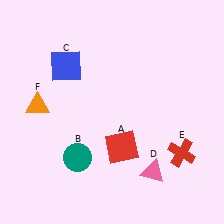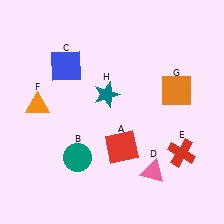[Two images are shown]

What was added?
An orange square (G), a teal star (H) were added in Image 2.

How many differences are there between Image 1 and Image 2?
There are 2 differences between the two images.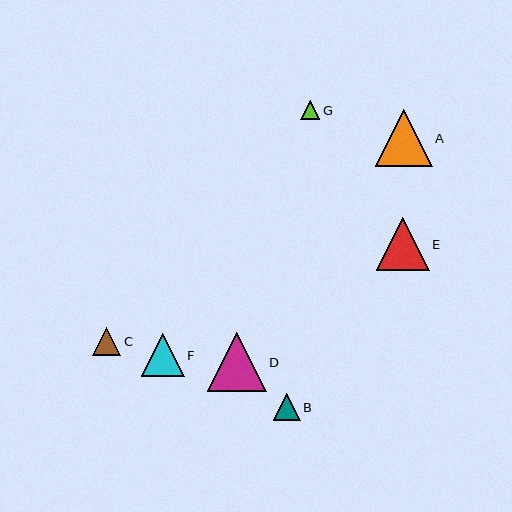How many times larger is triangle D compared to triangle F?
Triangle D is approximately 1.4 times the size of triangle F.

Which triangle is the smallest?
Triangle G is the smallest with a size of approximately 19 pixels.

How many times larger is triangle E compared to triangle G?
Triangle E is approximately 2.8 times the size of triangle G.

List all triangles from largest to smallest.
From largest to smallest: D, A, E, F, C, B, G.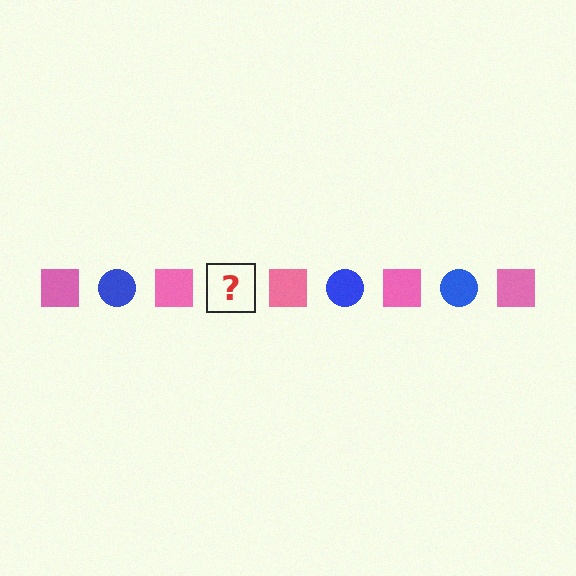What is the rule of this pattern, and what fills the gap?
The rule is that the pattern alternates between pink square and blue circle. The gap should be filled with a blue circle.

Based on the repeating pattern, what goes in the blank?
The blank should be a blue circle.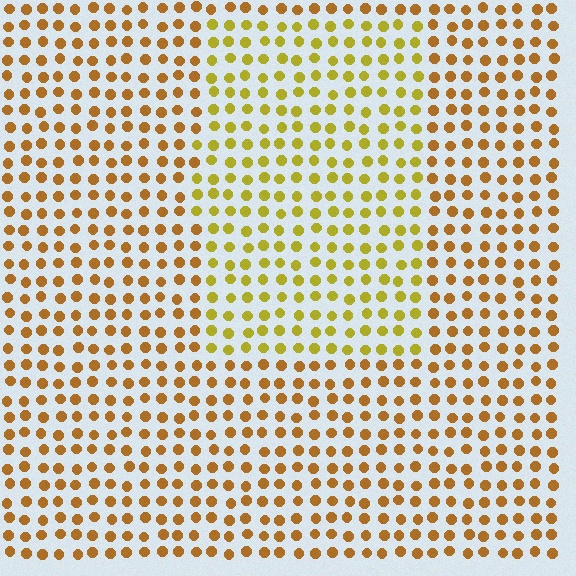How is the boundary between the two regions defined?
The boundary is defined purely by a slight shift in hue (about 27 degrees). Spacing, size, and orientation are identical on both sides.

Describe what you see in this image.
The image is filled with small brown elements in a uniform arrangement. A rectangle-shaped region is visible where the elements are tinted to a slightly different hue, forming a subtle color boundary.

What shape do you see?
I see a rectangle.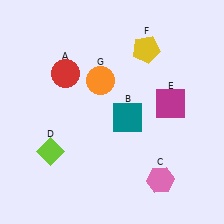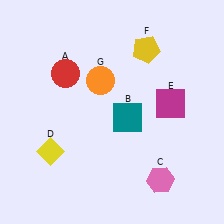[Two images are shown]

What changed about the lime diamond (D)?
In Image 1, D is lime. In Image 2, it changed to yellow.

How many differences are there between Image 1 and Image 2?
There is 1 difference between the two images.